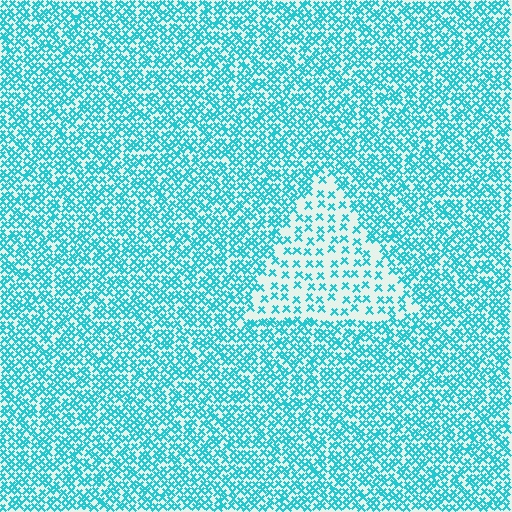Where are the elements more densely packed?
The elements are more densely packed outside the triangle boundary.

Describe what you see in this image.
The image contains small cyan elements arranged at two different densities. A triangle-shaped region is visible where the elements are less densely packed than the surrounding area.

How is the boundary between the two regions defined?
The boundary is defined by a change in element density (approximately 2.4x ratio). All elements are the same color, size, and shape.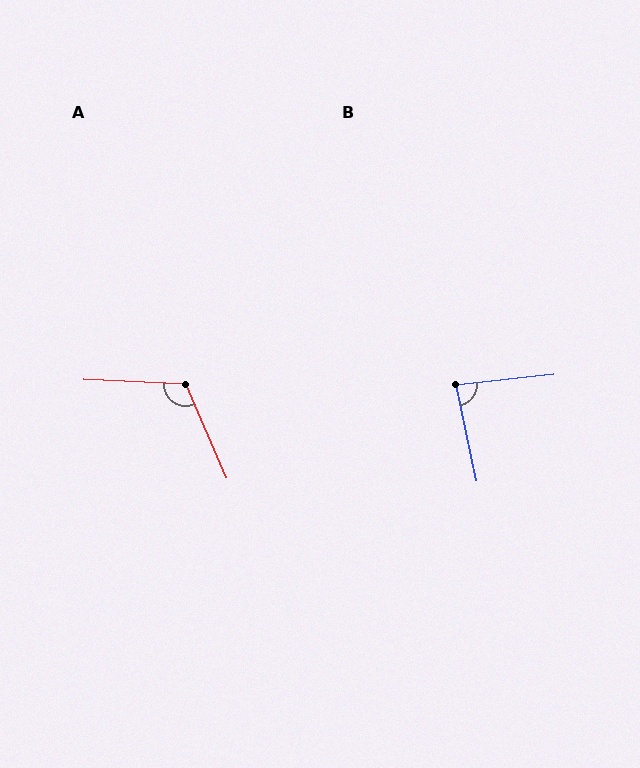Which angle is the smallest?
B, at approximately 84 degrees.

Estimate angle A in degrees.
Approximately 116 degrees.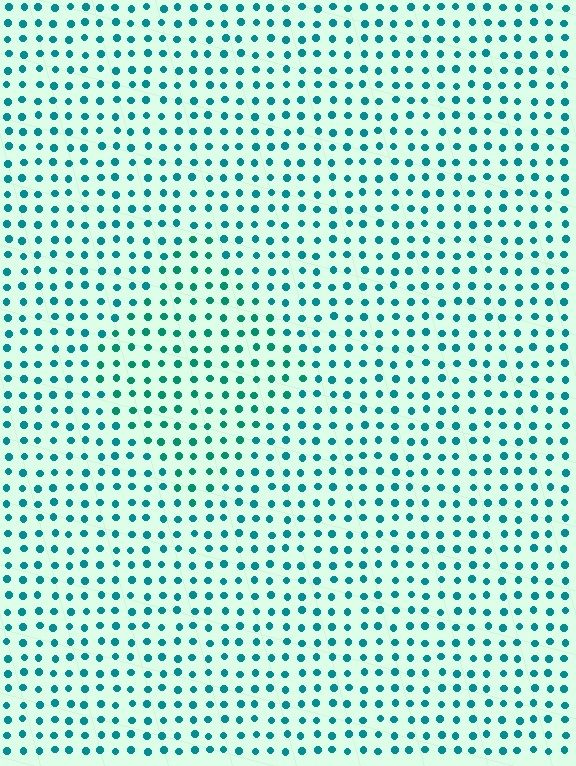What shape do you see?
I see a diamond.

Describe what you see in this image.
The image is filled with small teal elements in a uniform arrangement. A diamond-shaped region is visible where the elements are tinted to a slightly different hue, forming a subtle color boundary.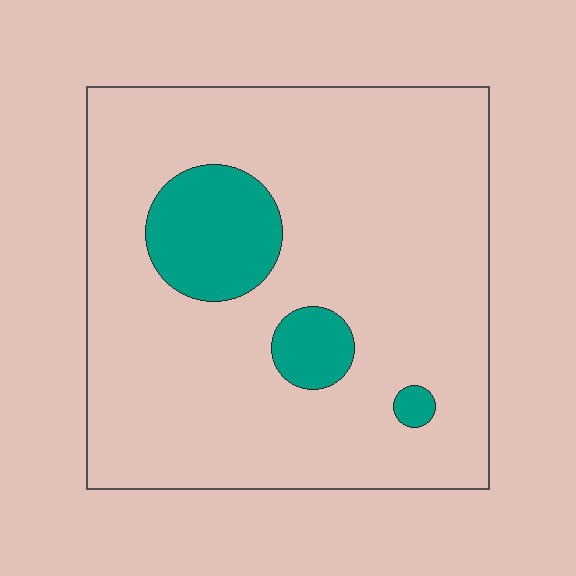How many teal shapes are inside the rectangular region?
3.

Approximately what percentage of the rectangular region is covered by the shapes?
Approximately 15%.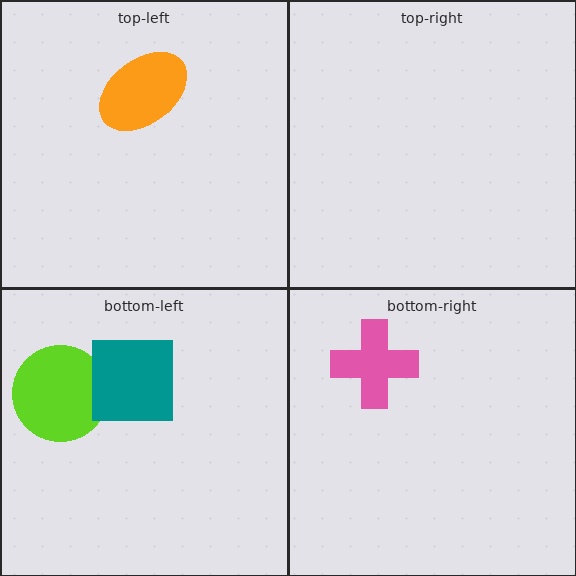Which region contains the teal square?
The bottom-left region.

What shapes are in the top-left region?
The orange ellipse.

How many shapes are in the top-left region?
1.